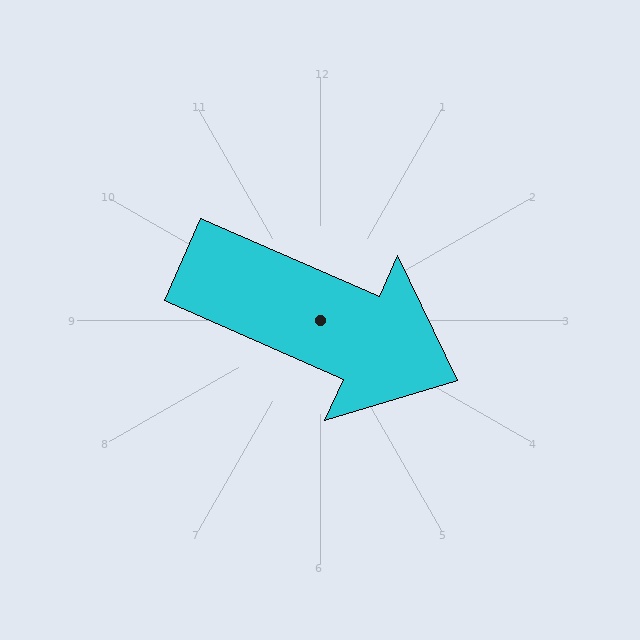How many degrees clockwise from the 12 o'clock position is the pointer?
Approximately 114 degrees.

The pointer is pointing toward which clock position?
Roughly 4 o'clock.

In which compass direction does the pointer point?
Southeast.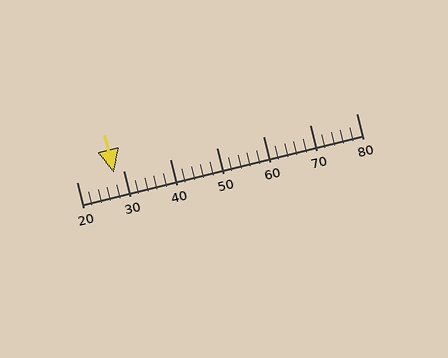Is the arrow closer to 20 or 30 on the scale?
The arrow is closer to 30.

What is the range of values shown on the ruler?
The ruler shows values from 20 to 80.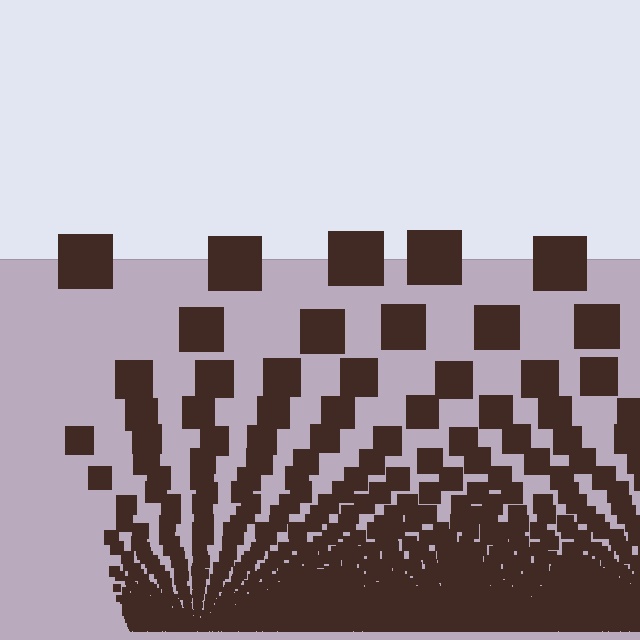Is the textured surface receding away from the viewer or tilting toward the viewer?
The surface appears to tilt toward the viewer. Texture elements get larger and sparser toward the top.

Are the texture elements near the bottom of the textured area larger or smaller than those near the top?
Smaller. The gradient is inverted — elements near the bottom are smaller and denser.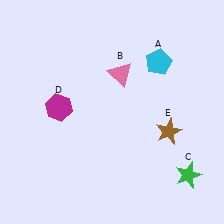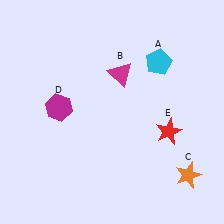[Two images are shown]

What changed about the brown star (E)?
In Image 1, E is brown. In Image 2, it changed to red.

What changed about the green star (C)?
In Image 1, C is green. In Image 2, it changed to orange.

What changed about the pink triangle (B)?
In Image 1, B is pink. In Image 2, it changed to magenta.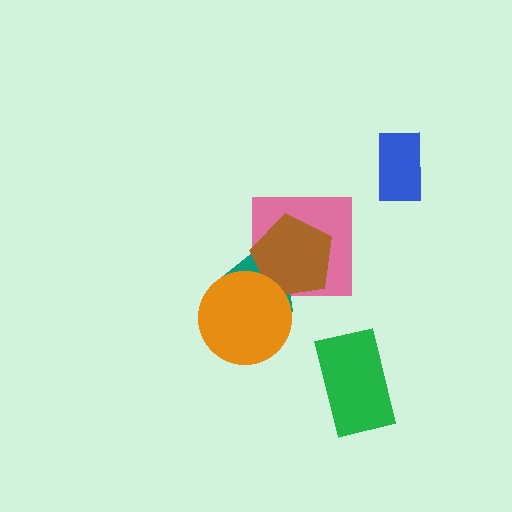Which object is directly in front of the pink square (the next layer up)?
The teal triangle is directly in front of the pink square.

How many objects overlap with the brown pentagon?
3 objects overlap with the brown pentagon.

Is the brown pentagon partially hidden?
Yes, it is partially covered by another shape.